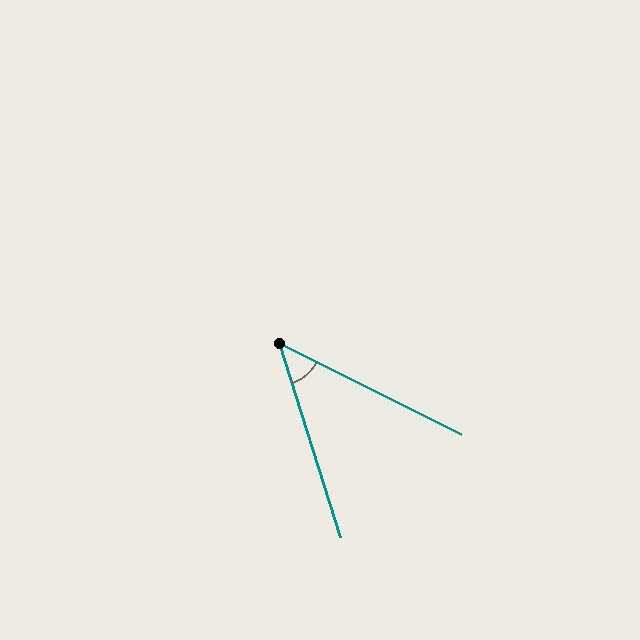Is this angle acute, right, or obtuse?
It is acute.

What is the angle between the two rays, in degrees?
Approximately 46 degrees.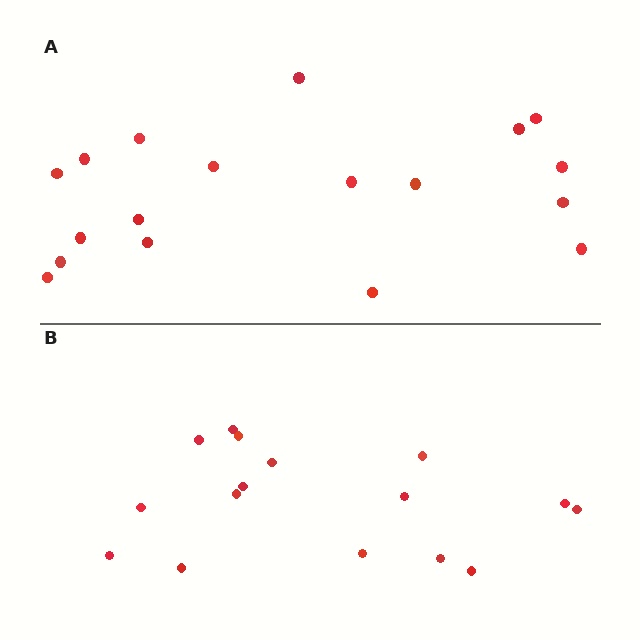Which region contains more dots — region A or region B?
Region A (the top region) has more dots.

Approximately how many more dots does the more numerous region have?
Region A has just a few more — roughly 2 or 3 more dots than region B.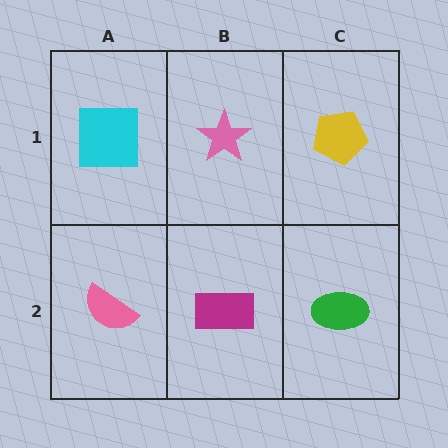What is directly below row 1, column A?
A pink semicircle.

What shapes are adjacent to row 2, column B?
A pink star (row 1, column B), a pink semicircle (row 2, column A), a green ellipse (row 2, column C).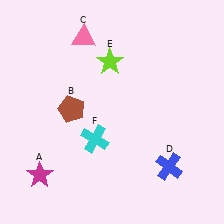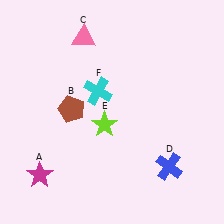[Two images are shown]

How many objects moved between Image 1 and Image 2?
2 objects moved between the two images.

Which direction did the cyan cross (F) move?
The cyan cross (F) moved up.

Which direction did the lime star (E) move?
The lime star (E) moved down.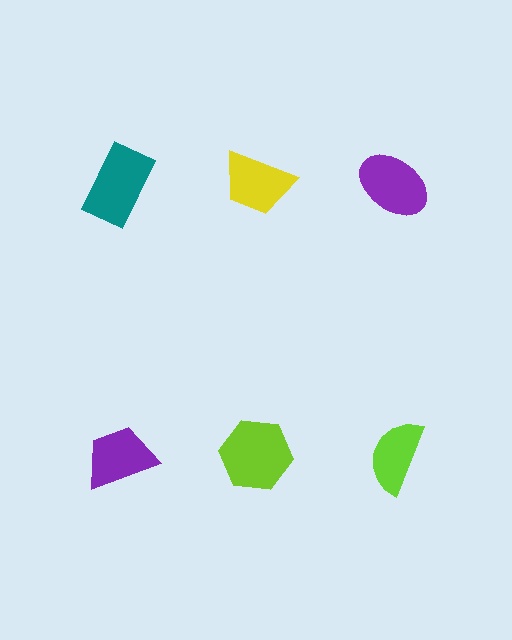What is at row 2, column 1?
A purple trapezoid.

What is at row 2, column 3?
A lime semicircle.